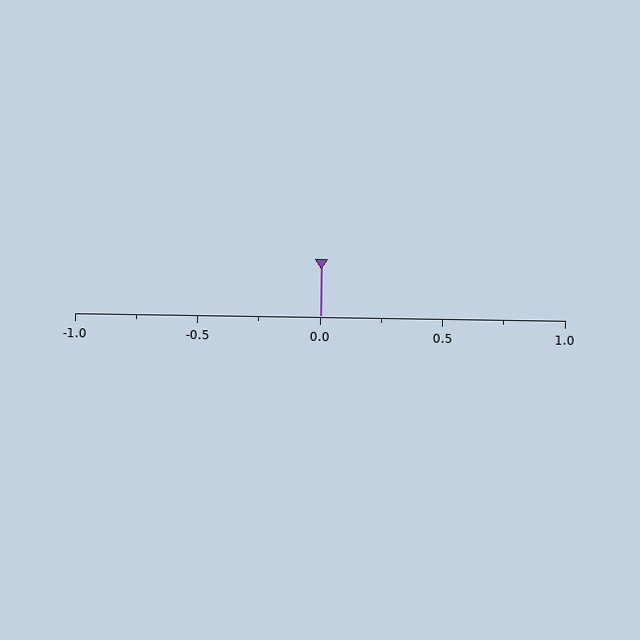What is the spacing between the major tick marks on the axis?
The major ticks are spaced 0.5 apart.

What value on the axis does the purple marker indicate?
The marker indicates approximately 0.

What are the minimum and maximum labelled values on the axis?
The axis runs from -1.0 to 1.0.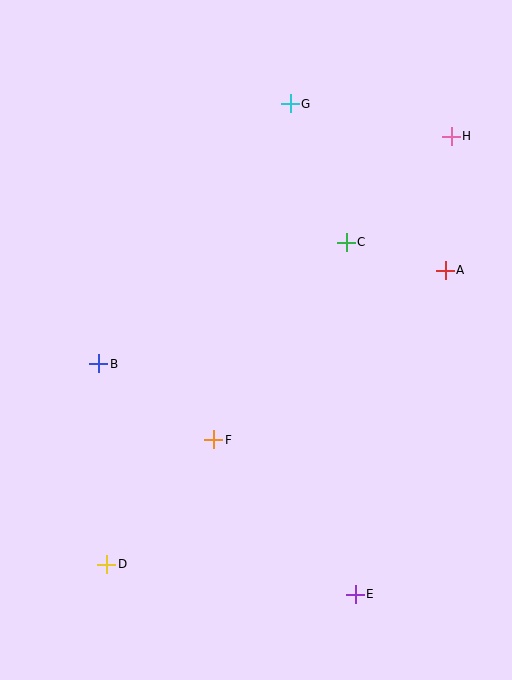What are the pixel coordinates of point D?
Point D is at (107, 564).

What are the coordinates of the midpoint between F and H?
The midpoint between F and H is at (332, 288).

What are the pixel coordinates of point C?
Point C is at (346, 242).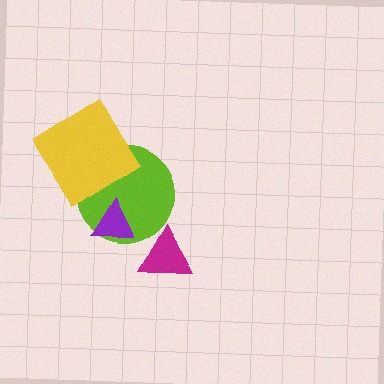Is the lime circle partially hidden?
Yes, it is partially covered by another shape.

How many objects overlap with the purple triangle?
1 object overlaps with the purple triangle.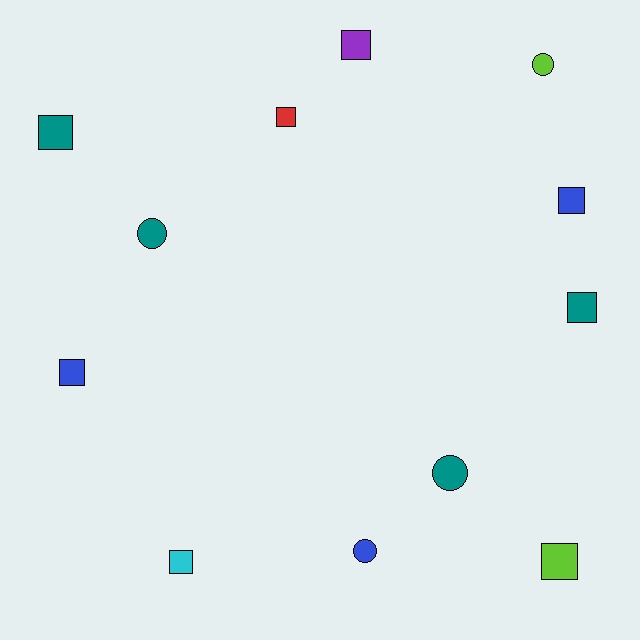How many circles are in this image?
There are 4 circles.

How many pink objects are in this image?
There are no pink objects.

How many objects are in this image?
There are 12 objects.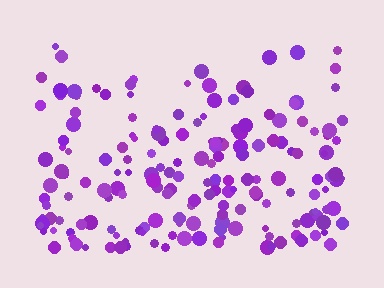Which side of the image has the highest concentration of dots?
The bottom.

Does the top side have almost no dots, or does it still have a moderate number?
Still a moderate number, just noticeably fewer than the bottom.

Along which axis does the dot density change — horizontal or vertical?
Vertical.